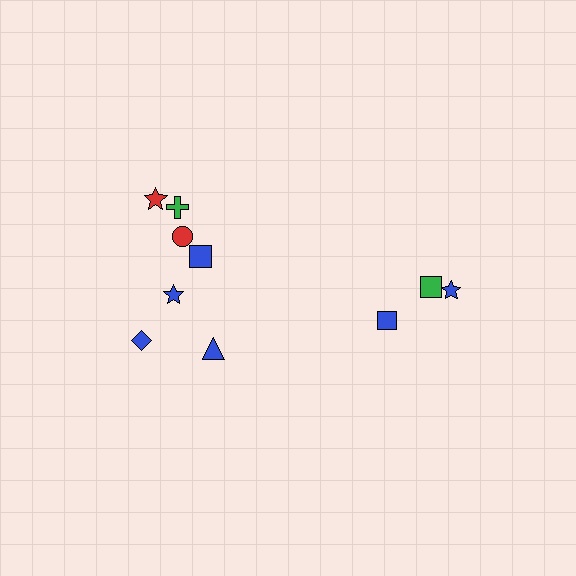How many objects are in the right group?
There are 3 objects.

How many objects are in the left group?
There are 7 objects.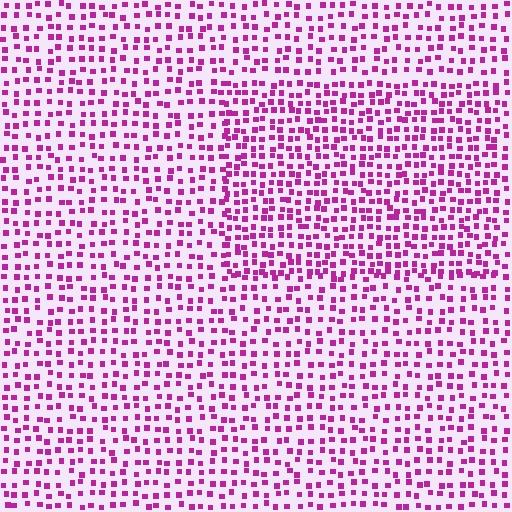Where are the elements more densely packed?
The elements are more densely packed inside the rectangle boundary.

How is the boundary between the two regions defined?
The boundary is defined by a change in element density (approximately 1.5x ratio). All elements are the same color, size, and shape.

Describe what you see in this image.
The image contains small magenta elements arranged at two different densities. A rectangle-shaped region is visible where the elements are more densely packed than the surrounding area.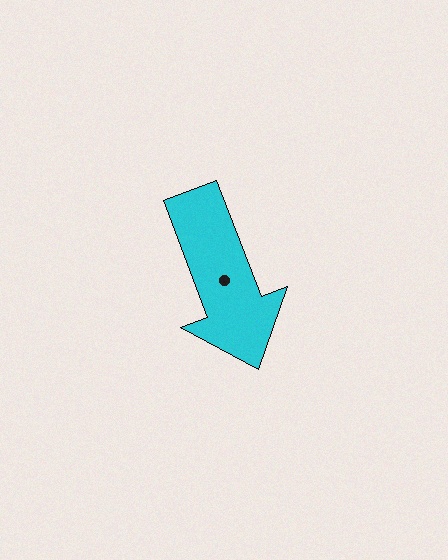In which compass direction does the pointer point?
South.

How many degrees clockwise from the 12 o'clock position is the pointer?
Approximately 159 degrees.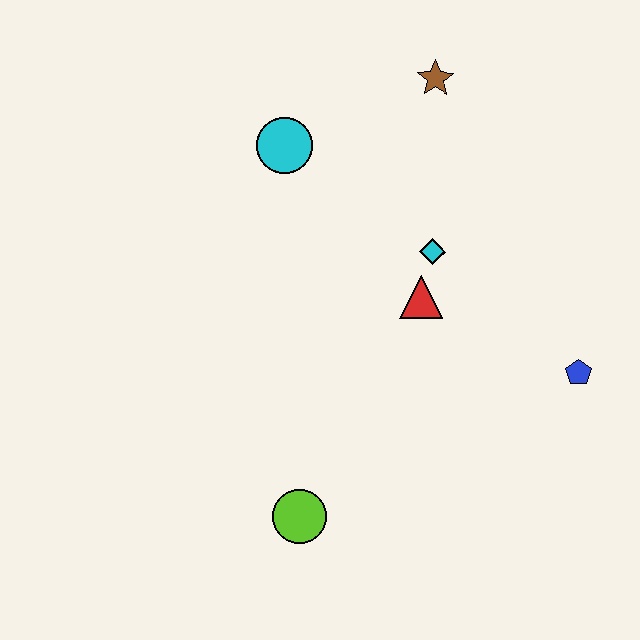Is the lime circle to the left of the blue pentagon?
Yes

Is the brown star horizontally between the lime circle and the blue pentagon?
Yes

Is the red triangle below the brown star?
Yes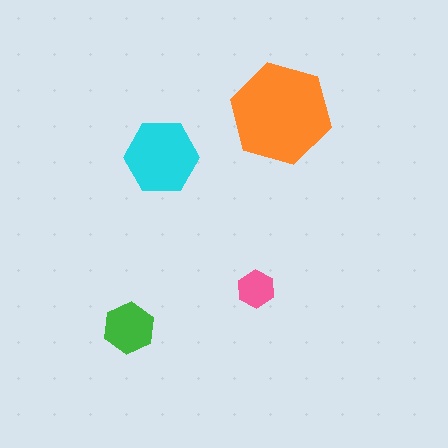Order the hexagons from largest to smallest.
the orange one, the cyan one, the green one, the pink one.